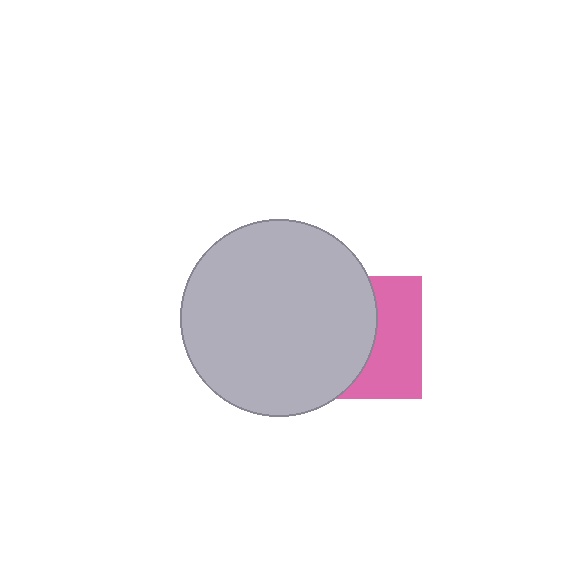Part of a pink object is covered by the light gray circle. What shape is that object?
It is a square.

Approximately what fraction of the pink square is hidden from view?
Roughly 57% of the pink square is hidden behind the light gray circle.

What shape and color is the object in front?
The object in front is a light gray circle.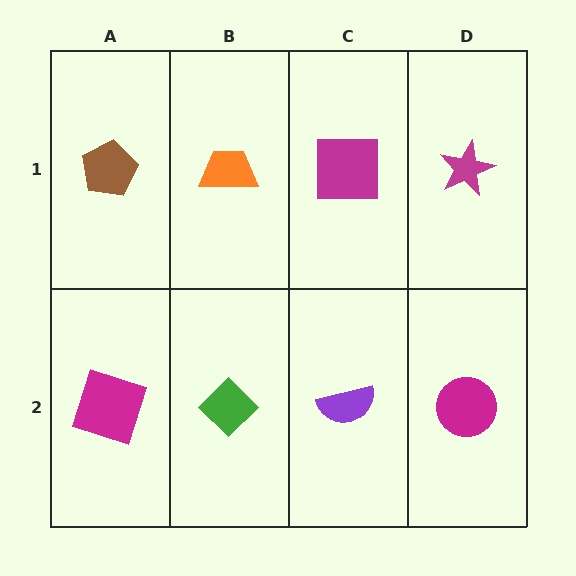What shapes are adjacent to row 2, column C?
A magenta square (row 1, column C), a green diamond (row 2, column B), a magenta circle (row 2, column D).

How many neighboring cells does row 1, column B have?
3.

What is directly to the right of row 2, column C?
A magenta circle.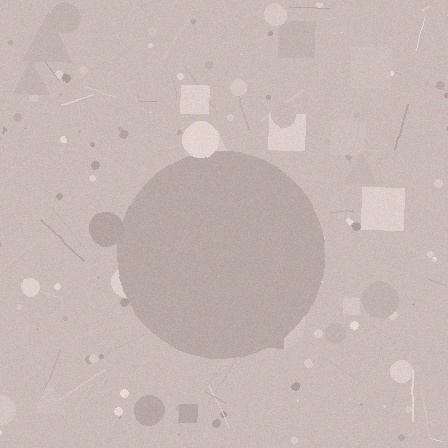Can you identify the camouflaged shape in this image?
The camouflaged shape is a circle.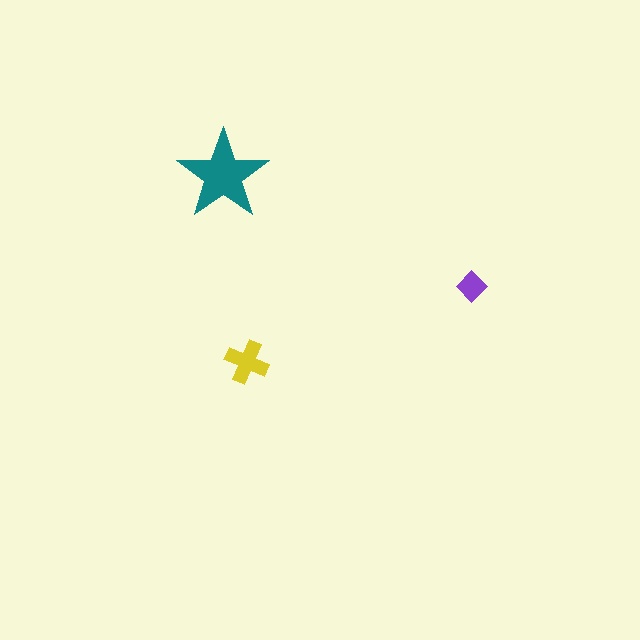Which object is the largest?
The teal star.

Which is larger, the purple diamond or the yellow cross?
The yellow cross.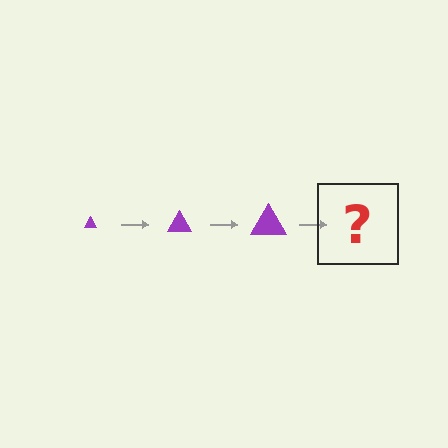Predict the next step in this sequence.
The next step is a purple triangle, larger than the previous one.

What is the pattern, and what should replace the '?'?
The pattern is that the triangle gets progressively larger each step. The '?' should be a purple triangle, larger than the previous one.